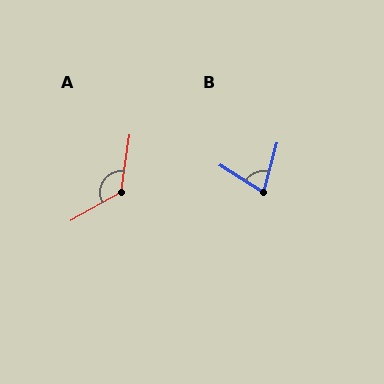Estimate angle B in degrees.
Approximately 73 degrees.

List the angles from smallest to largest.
B (73°), A (127°).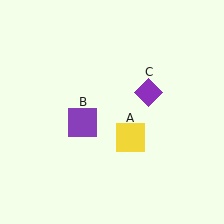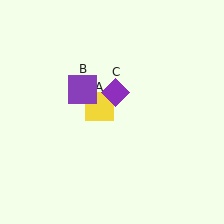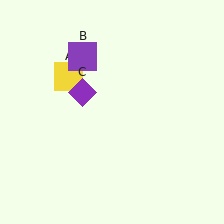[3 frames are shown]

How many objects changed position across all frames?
3 objects changed position: yellow square (object A), purple square (object B), purple diamond (object C).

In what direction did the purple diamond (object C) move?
The purple diamond (object C) moved left.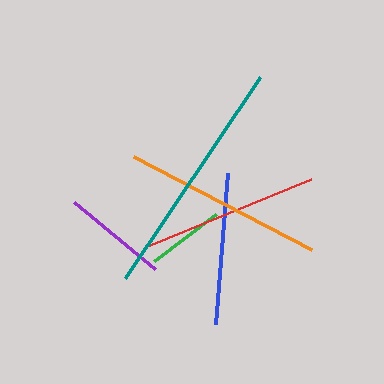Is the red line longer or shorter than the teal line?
The teal line is longer than the red line.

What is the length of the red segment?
The red segment is approximately 179 pixels long.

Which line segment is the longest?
The teal line is the longest at approximately 242 pixels.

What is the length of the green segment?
The green segment is approximately 77 pixels long.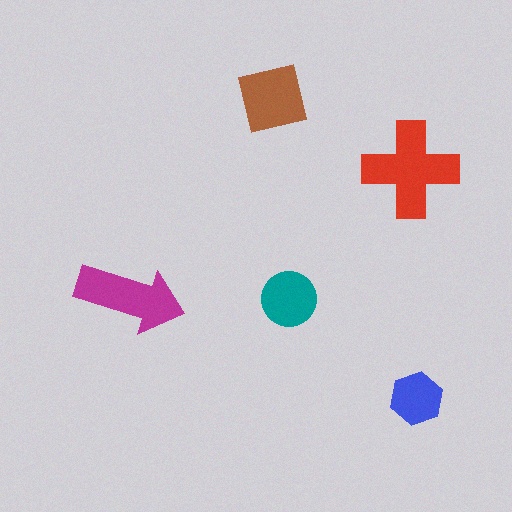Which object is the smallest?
The blue hexagon.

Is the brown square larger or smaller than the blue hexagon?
Larger.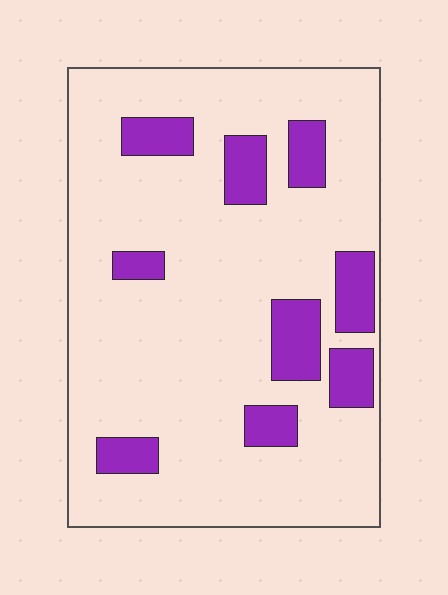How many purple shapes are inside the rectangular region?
9.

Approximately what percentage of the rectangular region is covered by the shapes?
Approximately 15%.